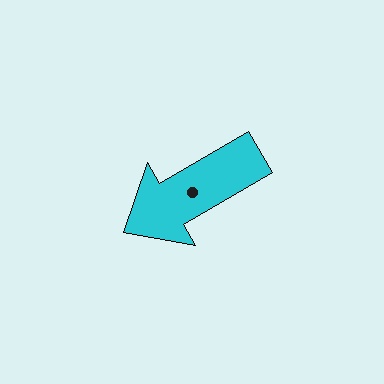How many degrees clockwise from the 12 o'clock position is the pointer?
Approximately 240 degrees.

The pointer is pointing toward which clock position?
Roughly 8 o'clock.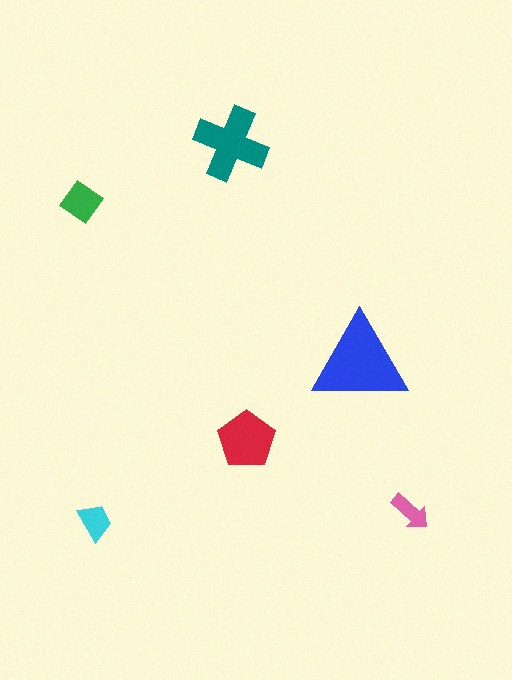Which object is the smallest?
The pink arrow.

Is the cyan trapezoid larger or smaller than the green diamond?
Smaller.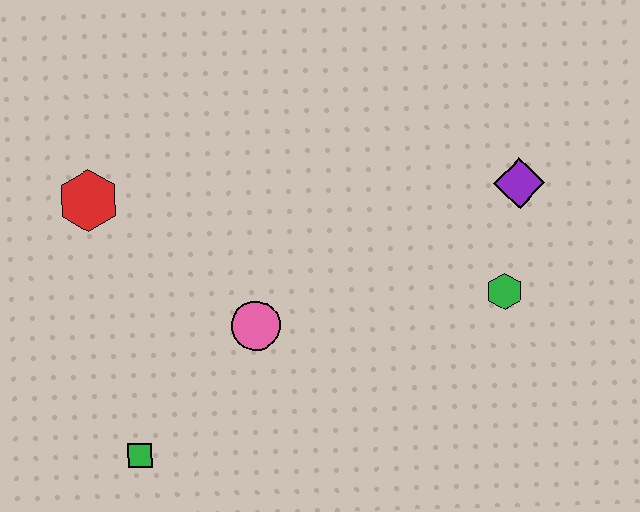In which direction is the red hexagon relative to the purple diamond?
The red hexagon is to the left of the purple diamond.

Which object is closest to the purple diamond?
The green hexagon is closest to the purple diamond.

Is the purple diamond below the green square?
No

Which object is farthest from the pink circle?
The purple diamond is farthest from the pink circle.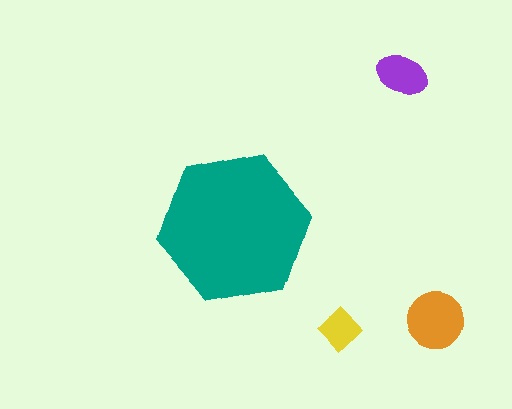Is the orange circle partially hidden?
No, the orange circle is fully visible.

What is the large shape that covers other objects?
A teal hexagon.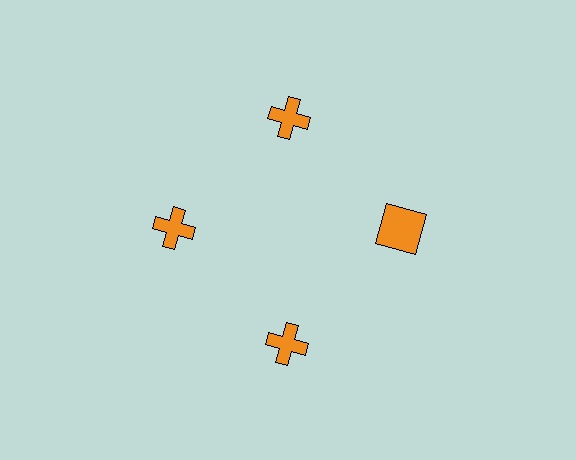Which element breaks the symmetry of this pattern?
The orange square at roughly the 3 o'clock position breaks the symmetry. All other shapes are orange crosses.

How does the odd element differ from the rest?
It has a different shape: square instead of cross.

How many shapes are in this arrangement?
There are 4 shapes arranged in a ring pattern.